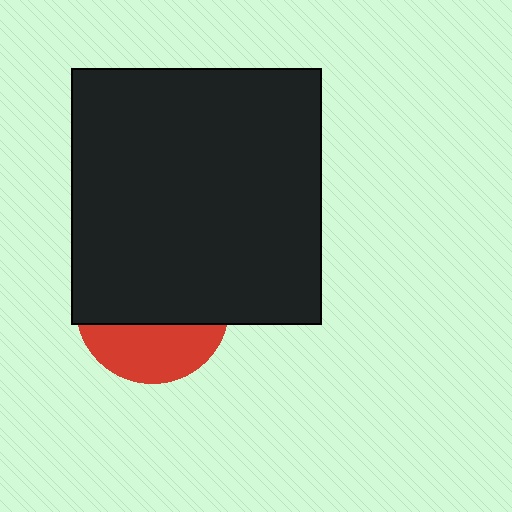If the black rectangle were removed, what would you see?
You would see the complete red circle.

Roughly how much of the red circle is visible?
A small part of it is visible (roughly 35%).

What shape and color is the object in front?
The object in front is a black rectangle.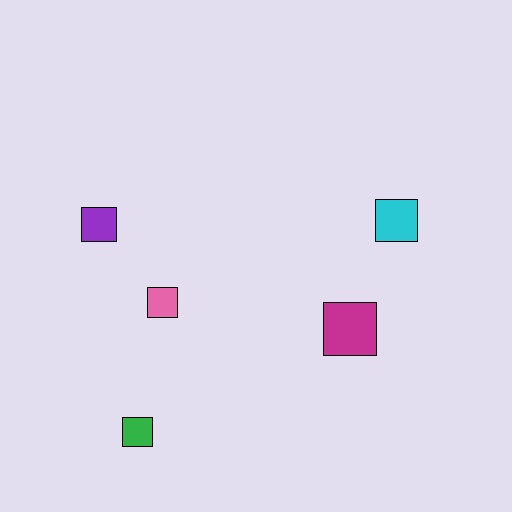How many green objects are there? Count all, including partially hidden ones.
There is 1 green object.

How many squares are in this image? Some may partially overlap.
There are 5 squares.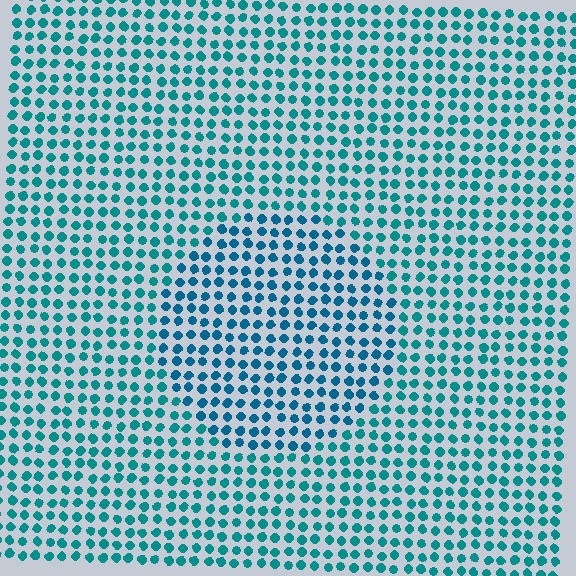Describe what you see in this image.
The image is filled with small teal elements in a uniform arrangement. A circle-shaped region is visible where the elements are tinted to a slightly different hue, forming a subtle color boundary.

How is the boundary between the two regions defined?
The boundary is defined purely by a slight shift in hue (about 19 degrees). Spacing, size, and orientation are identical on both sides.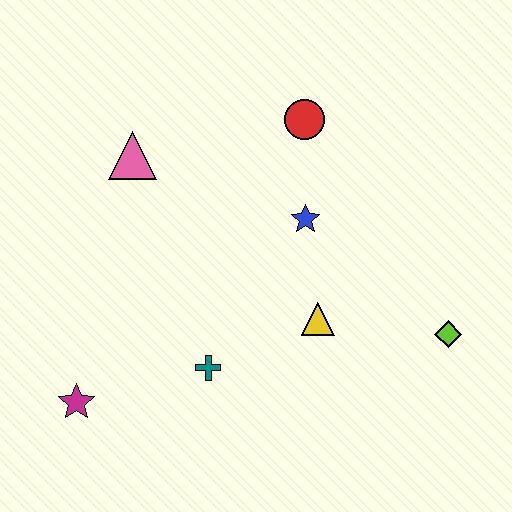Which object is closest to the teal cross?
The yellow triangle is closest to the teal cross.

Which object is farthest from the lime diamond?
The magenta star is farthest from the lime diamond.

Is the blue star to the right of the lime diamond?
No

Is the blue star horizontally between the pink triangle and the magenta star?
No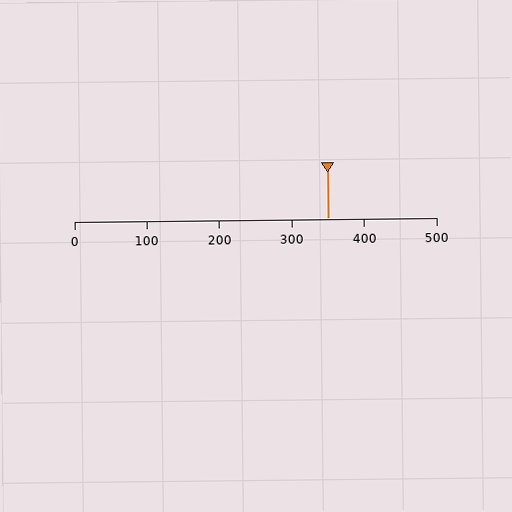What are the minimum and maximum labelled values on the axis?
The axis runs from 0 to 500.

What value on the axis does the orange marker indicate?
The marker indicates approximately 350.